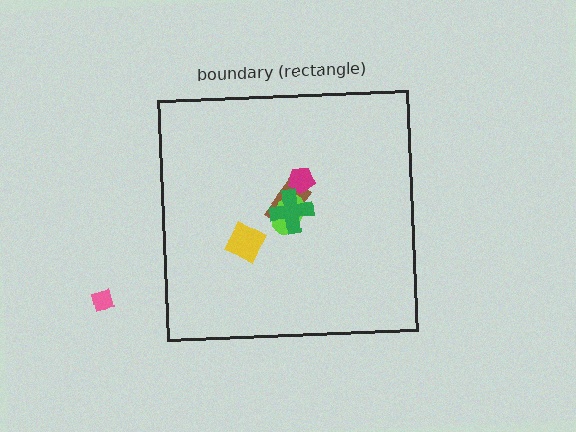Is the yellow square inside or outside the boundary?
Inside.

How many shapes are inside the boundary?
5 inside, 1 outside.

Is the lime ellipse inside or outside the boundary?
Inside.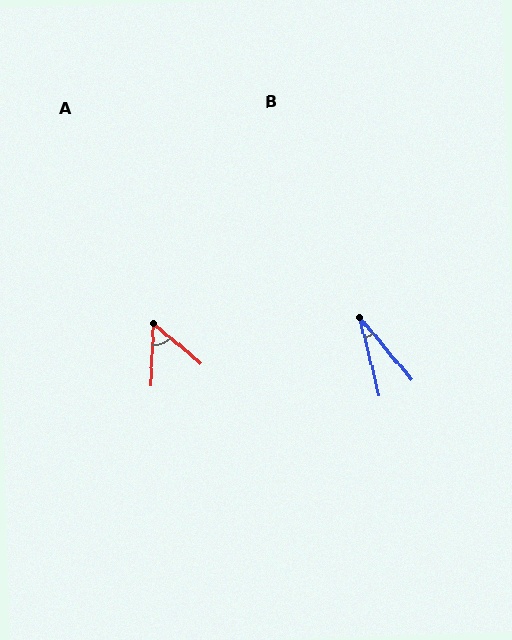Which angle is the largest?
A, at approximately 53 degrees.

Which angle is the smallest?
B, at approximately 26 degrees.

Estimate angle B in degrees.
Approximately 26 degrees.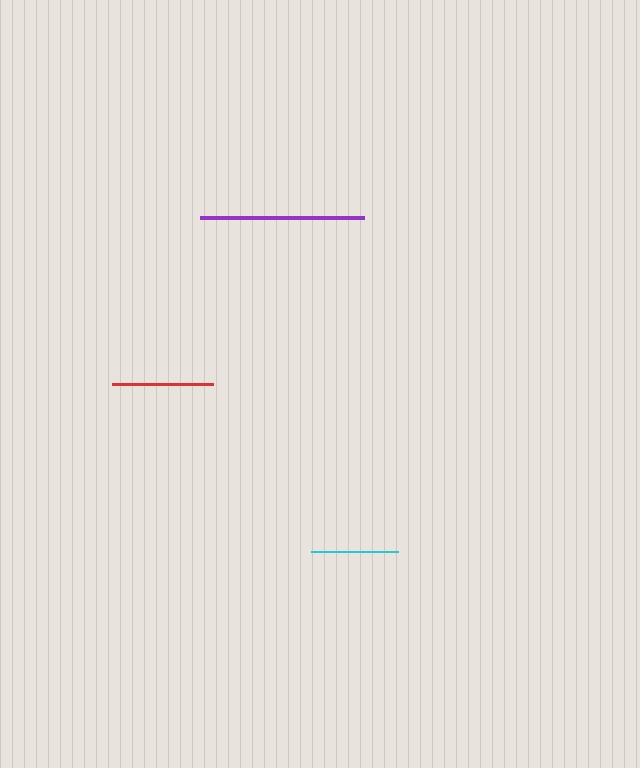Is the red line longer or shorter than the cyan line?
The red line is longer than the cyan line.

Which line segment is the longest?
The purple line is the longest at approximately 164 pixels.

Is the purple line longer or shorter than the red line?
The purple line is longer than the red line.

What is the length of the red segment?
The red segment is approximately 101 pixels long.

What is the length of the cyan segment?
The cyan segment is approximately 87 pixels long.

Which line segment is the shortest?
The cyan line is the shortest at approximately 87 pixels.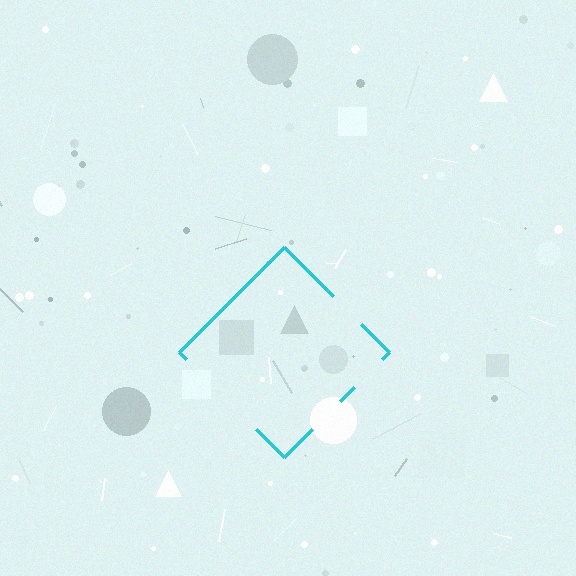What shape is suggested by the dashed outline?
The dashed outline suggests a diamond.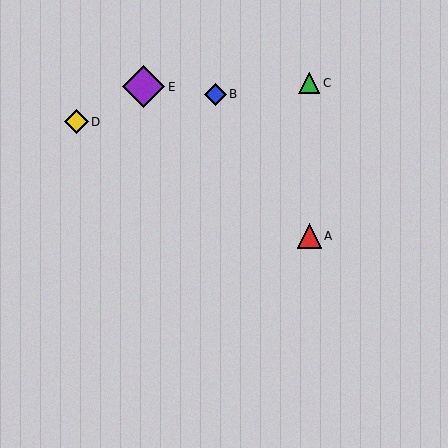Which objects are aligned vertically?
Objects A, C are aligned vertically.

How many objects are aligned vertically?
2 objects (A, C) are aligned vertically.